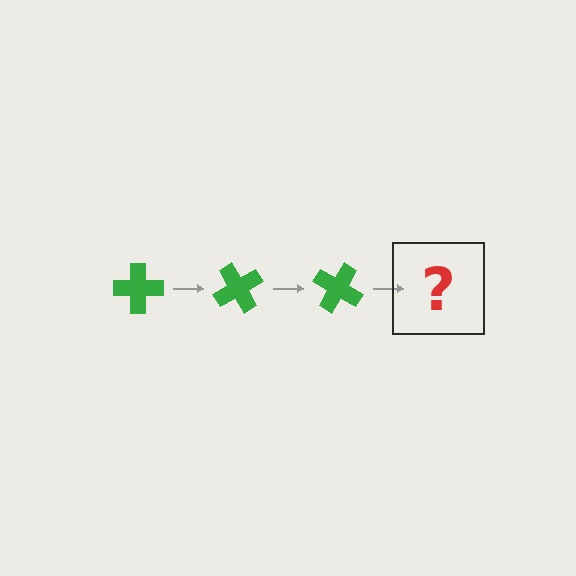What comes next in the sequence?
The next element should be a green cross rotated 180 degrees.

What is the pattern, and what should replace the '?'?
The pattern is that the cross rotates 60 degrees each step. The '?' should be a green cross rotated 180 degrees.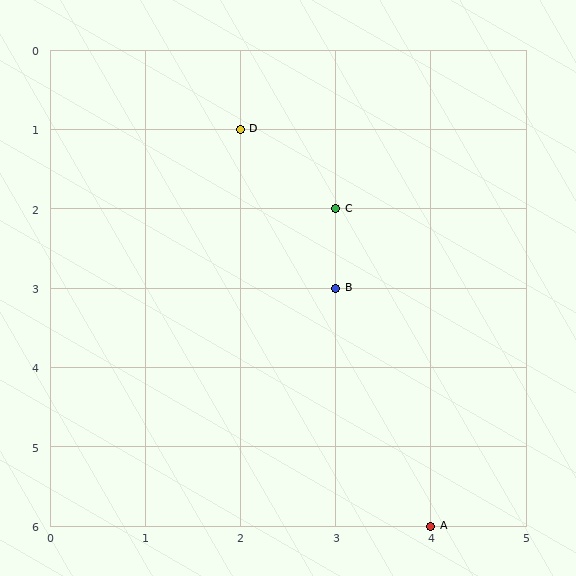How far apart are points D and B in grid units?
Points D and B are 1 column and 2 rows apart (about 2.2 grid units diagonally).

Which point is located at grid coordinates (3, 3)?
Point B is at (3, 3).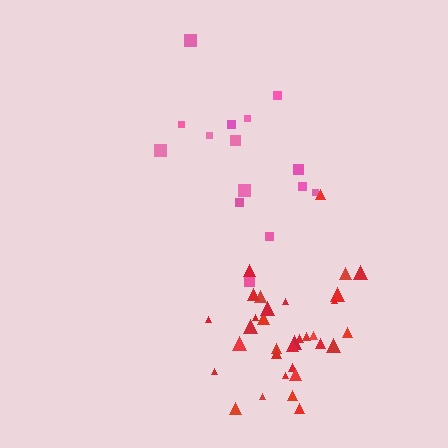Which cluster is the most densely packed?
Red.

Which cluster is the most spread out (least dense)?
Pink.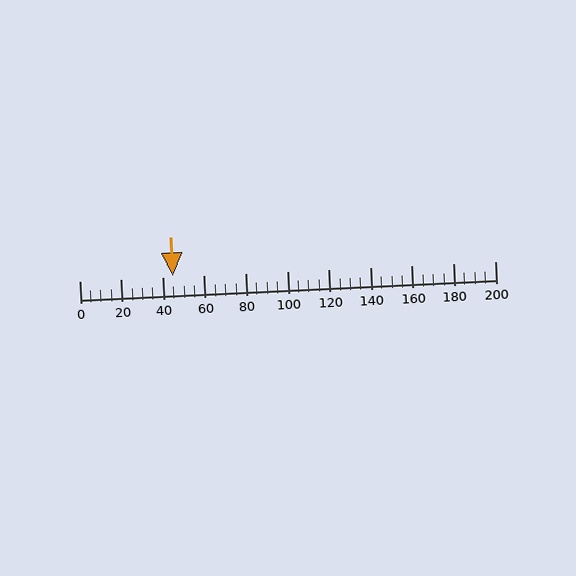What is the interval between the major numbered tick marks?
The major tick marks are spaced 20 units apart.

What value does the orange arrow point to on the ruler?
The orange arrow points to approximately 45.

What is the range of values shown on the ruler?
The ruler shows values from 0 to 200.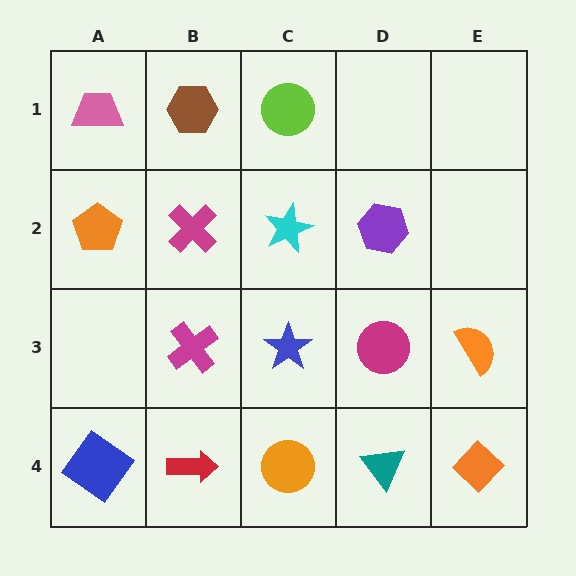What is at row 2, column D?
A purple hexagon.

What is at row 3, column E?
An orange semicircle.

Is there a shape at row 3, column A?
No, that cell is empty.